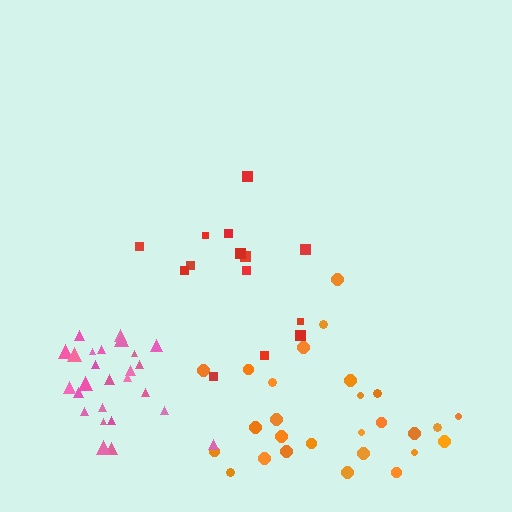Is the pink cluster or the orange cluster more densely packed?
Pink.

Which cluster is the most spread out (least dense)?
Orange.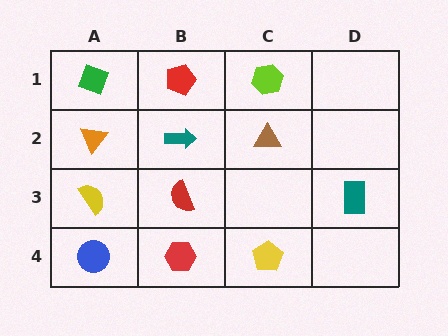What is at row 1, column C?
A lime hexagon.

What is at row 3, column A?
A yellow semicircle.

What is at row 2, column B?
A teal arrow.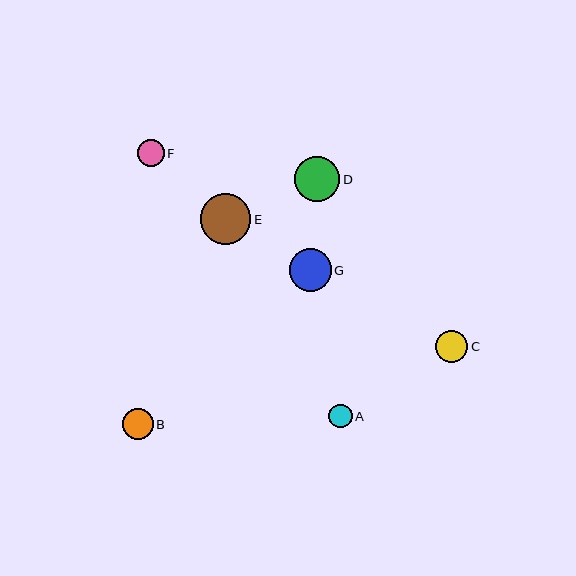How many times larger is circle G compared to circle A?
Circle G is approximately 1.8 times the size of circle A.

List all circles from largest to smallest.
From largest to smallest: E, D, G, C, B, F, A.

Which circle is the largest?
Circle E is the largest with a size of approximately 51 pixels.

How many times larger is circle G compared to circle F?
Circle G is approximately 1.6 times the size of circle F.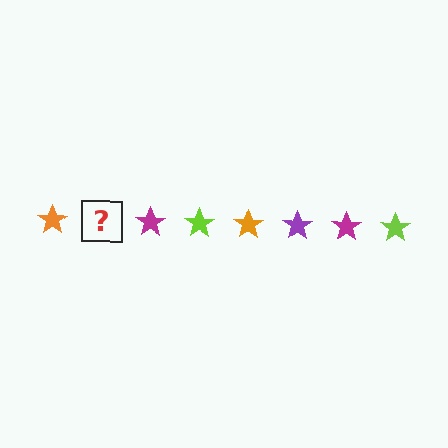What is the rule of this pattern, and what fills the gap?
The rule is that the pattern cycles through orange, purple, magenta, lime stars. The gap should be filled with a purple star.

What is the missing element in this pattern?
The missing element is a purple star.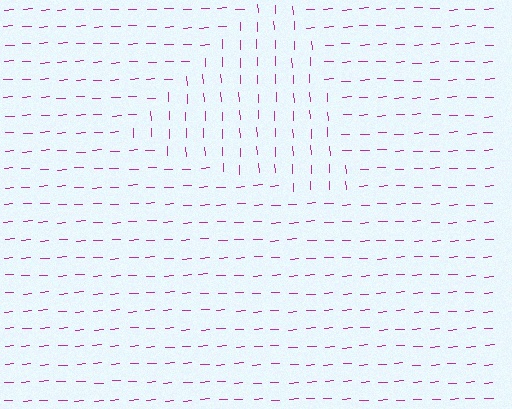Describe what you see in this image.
The image is filled with small magenta line segments. A triangle region in the image has lines oriented differently from the surrounding lines, creating a visible texture boundary.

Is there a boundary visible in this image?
Yes, there is a texture boundary formed by a change in line orientation.